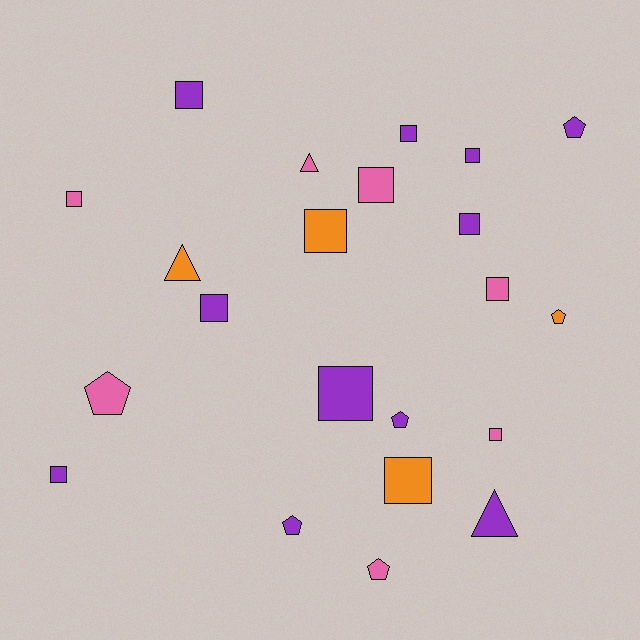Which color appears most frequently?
Purple, with 11 objects.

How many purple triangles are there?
There is 1 purple triangle.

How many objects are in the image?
There are 22 objects.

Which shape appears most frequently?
Square, with 13 objects.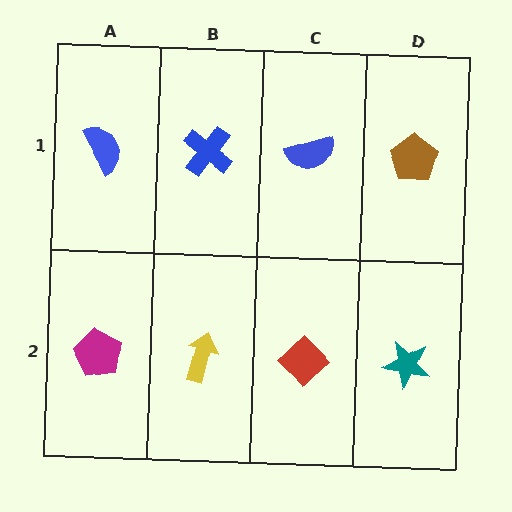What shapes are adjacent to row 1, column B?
A yellow arrow (row 2, column B), a blue semicircle (row 1, column A), a blue semicircle (row 1, column C).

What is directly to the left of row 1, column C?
A blue cross.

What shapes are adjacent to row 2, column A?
A blue semicircle (row 1, column A), a yellow arrow (row 2, column B).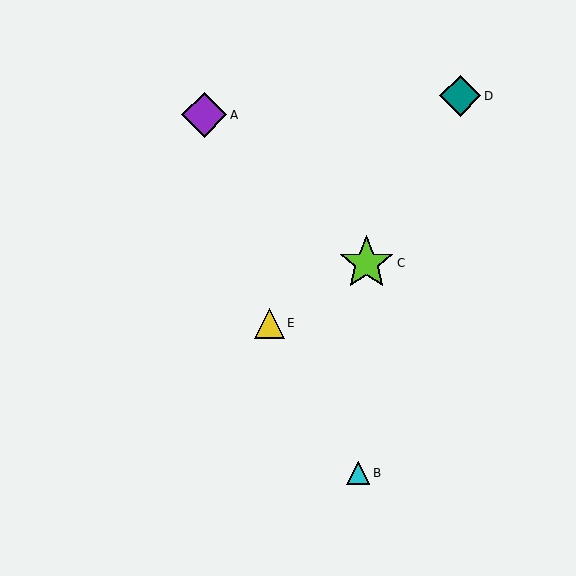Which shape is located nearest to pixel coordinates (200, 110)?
The purple diamond (labeled A) at (204, 115) is nearest to that location.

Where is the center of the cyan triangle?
The center of the cyan triangle is at (358, 473).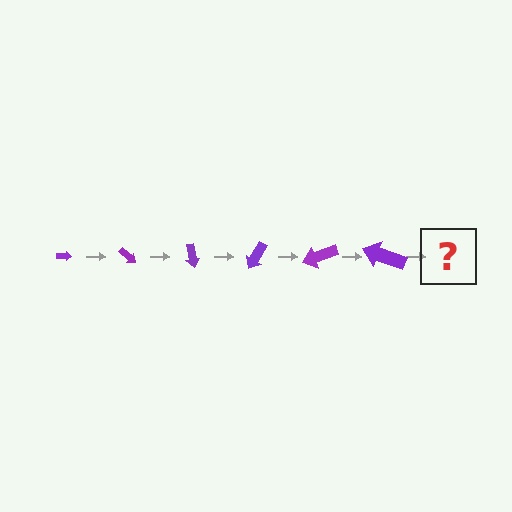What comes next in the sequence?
The next element should be an arrow, larger than the previous one and rotated 240 degrees from the start.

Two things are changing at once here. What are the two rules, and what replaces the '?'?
The two rules are that the arrow grows larger each step and it rotates 40 degrees each step. The '?' should be an arrow, larger than the previous one and rotated 240 degrees from the start.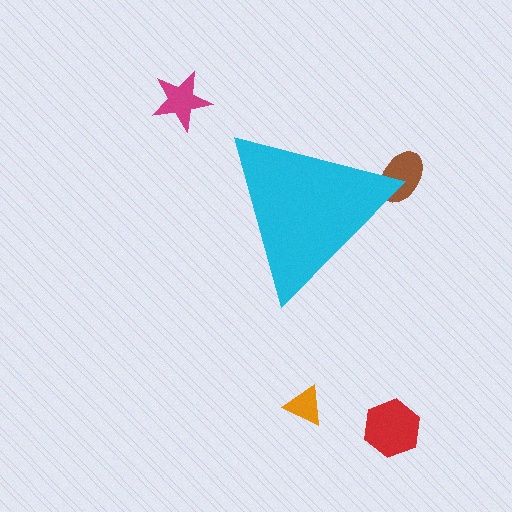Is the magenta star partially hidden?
No, the magenta star is fully visible.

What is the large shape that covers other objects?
A cyan triangle.